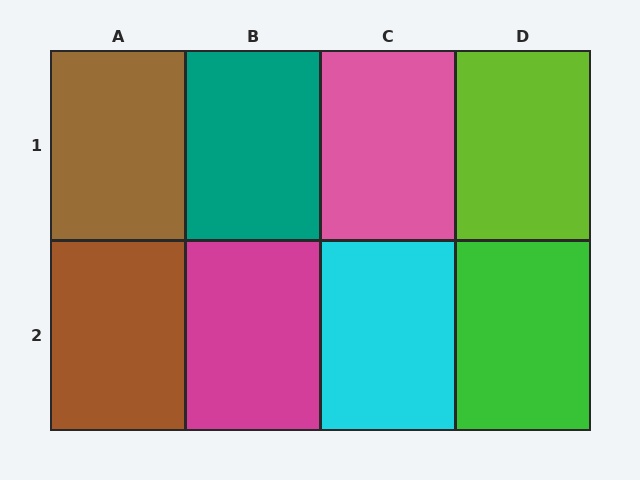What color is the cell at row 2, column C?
Cyan.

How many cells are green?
1 cell is green.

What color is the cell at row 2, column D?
Green.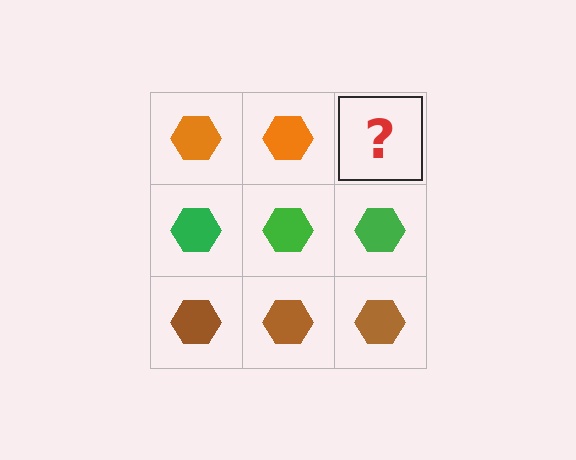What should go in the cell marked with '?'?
The missing cell should contain an orange hexagon.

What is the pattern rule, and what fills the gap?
The rule is that each row has a consistent color. The gap should be filled with an orange hexagon.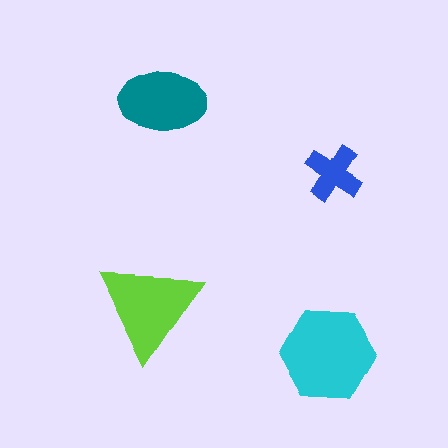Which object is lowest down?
The cyan hexagon is bottommost.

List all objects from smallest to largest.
The blue cross, the teal ellipse, the lime triangle, the cyan hexagon.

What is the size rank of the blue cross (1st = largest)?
4th.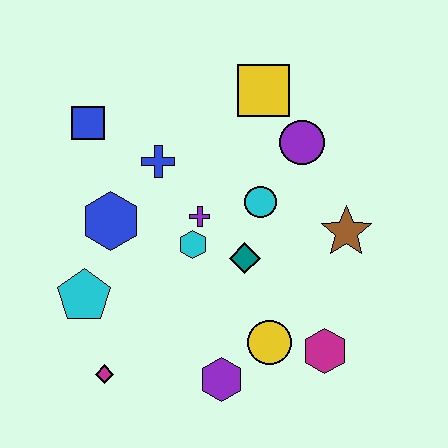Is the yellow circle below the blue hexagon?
Yes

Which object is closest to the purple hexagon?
The yellow circle is closest to the purple hexagon.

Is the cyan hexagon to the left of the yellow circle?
Yes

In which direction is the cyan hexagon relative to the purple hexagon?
The cyan hexagon is above the purple hexagon.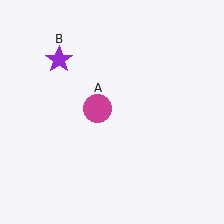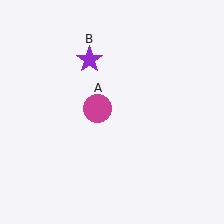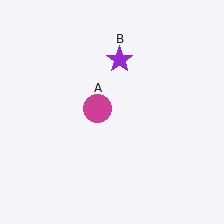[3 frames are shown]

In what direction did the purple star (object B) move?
The purple star (object B) moved right.